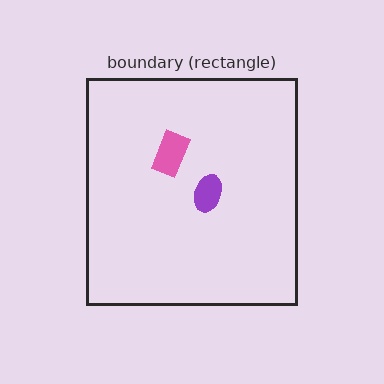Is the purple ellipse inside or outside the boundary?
Inside.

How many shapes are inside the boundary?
2 inside, 0 outside.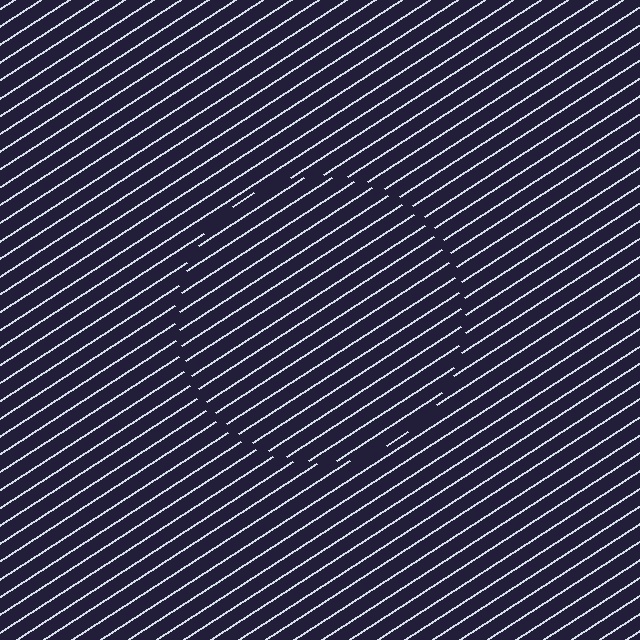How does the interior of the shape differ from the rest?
The interior of the shape contains the same grating, shifted by half a period — the contour is defined by the phase discontinuity where line-ends from the inner and outer gratings abut.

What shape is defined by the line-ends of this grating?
An illusory circle. The interior of the shape contains the same grating, shifted by half a period — the contour is defined by the phase discontinuity where line-ends from the inner and outer gratings abut.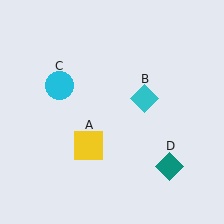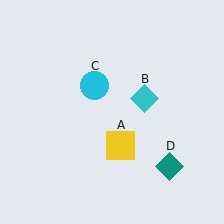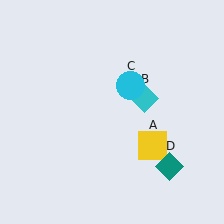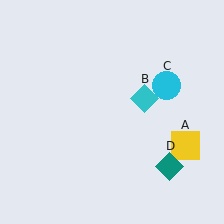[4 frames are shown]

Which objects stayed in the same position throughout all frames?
Cyan diamond (object B) and teal diamond (object D) remained stationary.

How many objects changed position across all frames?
2 objects changed position: yellow square (object A), cyan circle (object C).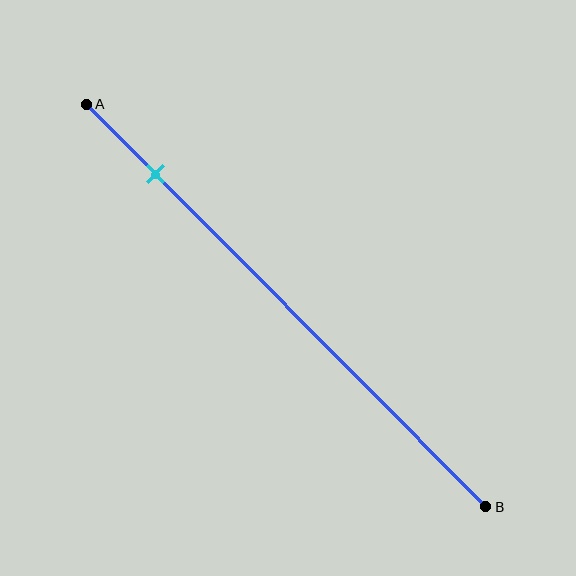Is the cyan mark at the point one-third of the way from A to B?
No, the mark is at about 15% from A, not at the 33% one-third point.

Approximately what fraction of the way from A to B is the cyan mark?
The cyan mark is approximately 15% of the way from A to B.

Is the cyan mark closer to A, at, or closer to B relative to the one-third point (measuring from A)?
The cyan mark is closer to point A than the one-third point of segment AB.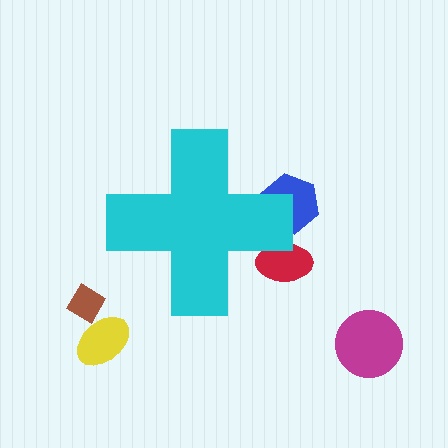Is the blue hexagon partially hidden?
Yes, the blue hexagon is partially hidden behind the cyan cross.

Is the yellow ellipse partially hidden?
No, the yellow ellipse is fully visible.